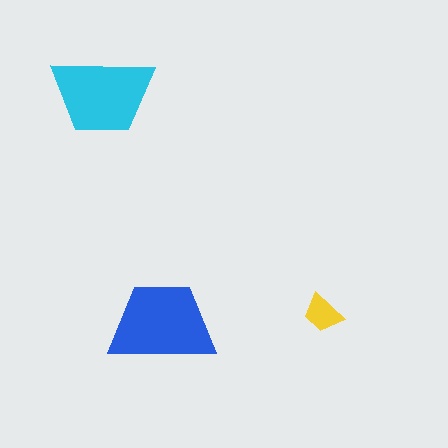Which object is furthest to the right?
The yellow trapezoid is rightmost.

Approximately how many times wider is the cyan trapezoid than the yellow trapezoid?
About 2.5 times wider.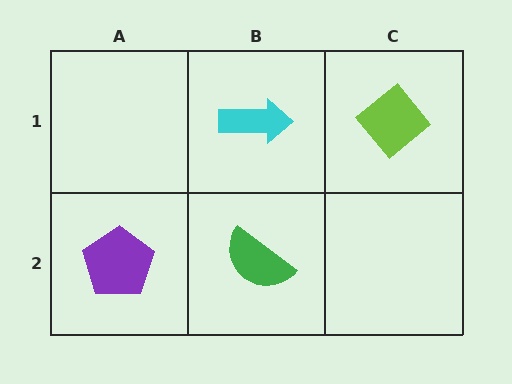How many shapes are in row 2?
2 shapes.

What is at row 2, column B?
A green semicircle.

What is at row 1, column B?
A cyan arrow.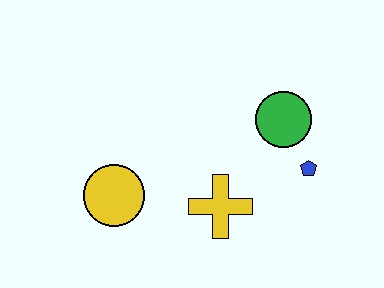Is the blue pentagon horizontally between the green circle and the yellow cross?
No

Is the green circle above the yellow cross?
Yes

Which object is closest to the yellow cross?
The blue pentagon is closest to the yellow cross.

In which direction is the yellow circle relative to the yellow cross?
The yellow circle is to the left of the yellow cross.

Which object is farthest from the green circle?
The yellow circle is farthest from the green circle.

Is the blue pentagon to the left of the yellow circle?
No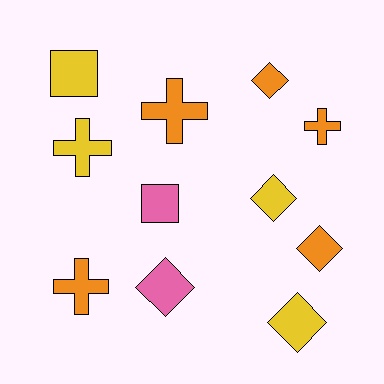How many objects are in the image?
There are 11 objects.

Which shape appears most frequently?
Diamond, with 5 objects.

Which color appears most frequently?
Orange, with 5 objects.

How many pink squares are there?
There is 1 pink square.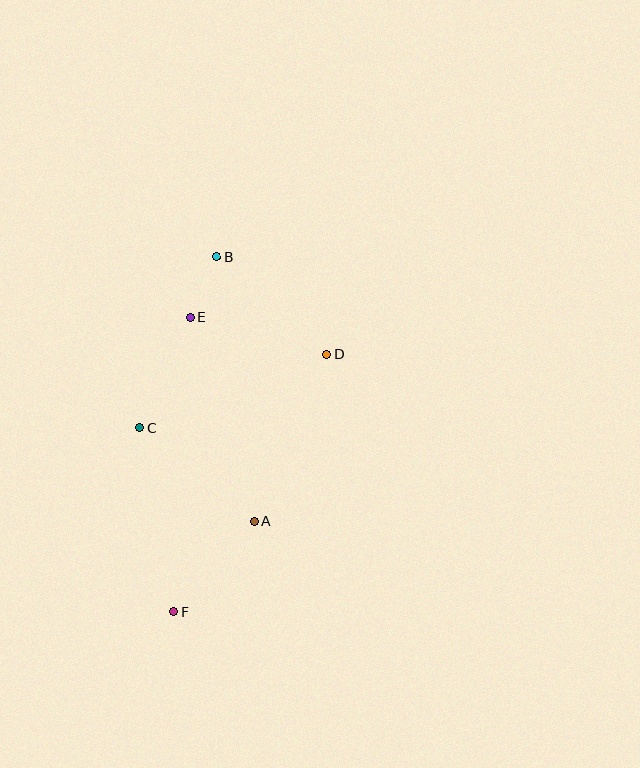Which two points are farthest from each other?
Points B and F are farthest from each other.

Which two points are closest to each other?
Points B and E are closest to each other.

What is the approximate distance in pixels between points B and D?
The distance between B and D is approximately 147 pixels.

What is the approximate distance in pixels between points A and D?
The distance between A and D is approximately 182 pixels.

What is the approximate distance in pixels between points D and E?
The distance between D and E is approximately 141 pixels.